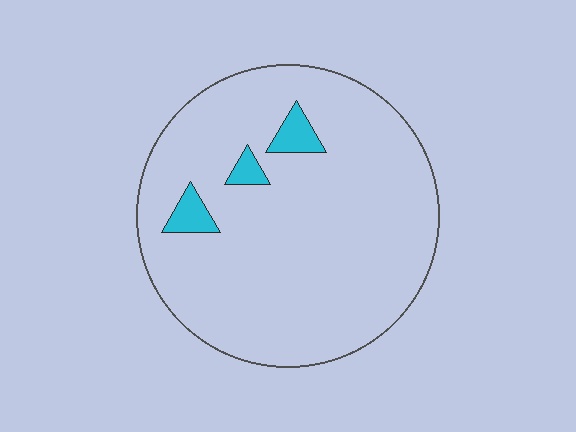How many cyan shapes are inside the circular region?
3.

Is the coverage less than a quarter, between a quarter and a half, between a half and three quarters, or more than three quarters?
Less than a quarter.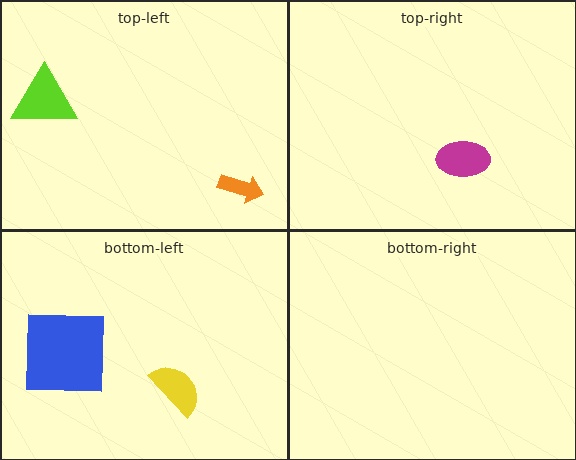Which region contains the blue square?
The bottom-left region.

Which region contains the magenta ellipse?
The top-right region.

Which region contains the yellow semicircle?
The bottom-left region.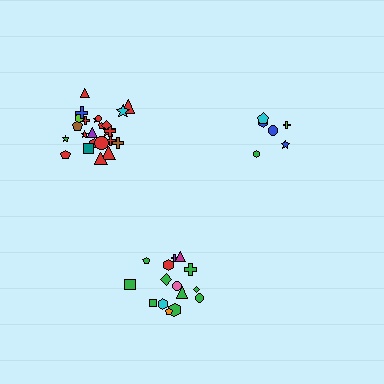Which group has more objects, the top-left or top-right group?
The top-left group.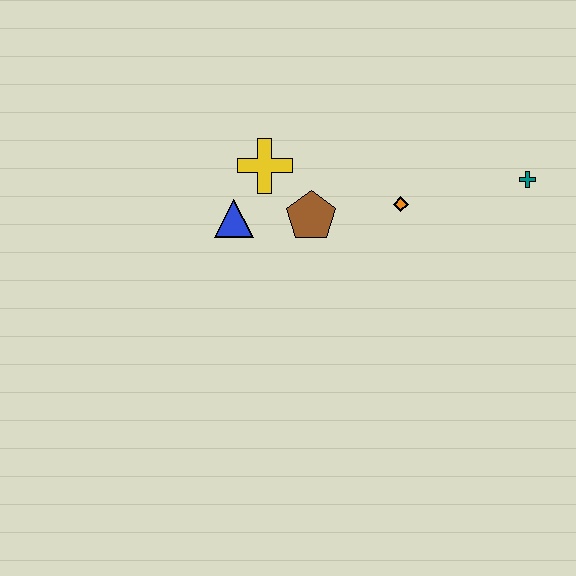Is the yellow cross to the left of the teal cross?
Yes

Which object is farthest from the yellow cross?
The teal cross is farthest from the yellow cross.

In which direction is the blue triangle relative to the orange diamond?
The blue triangle is to the left of the orange diamond.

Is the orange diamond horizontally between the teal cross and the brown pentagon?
Yes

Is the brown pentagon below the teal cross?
Yes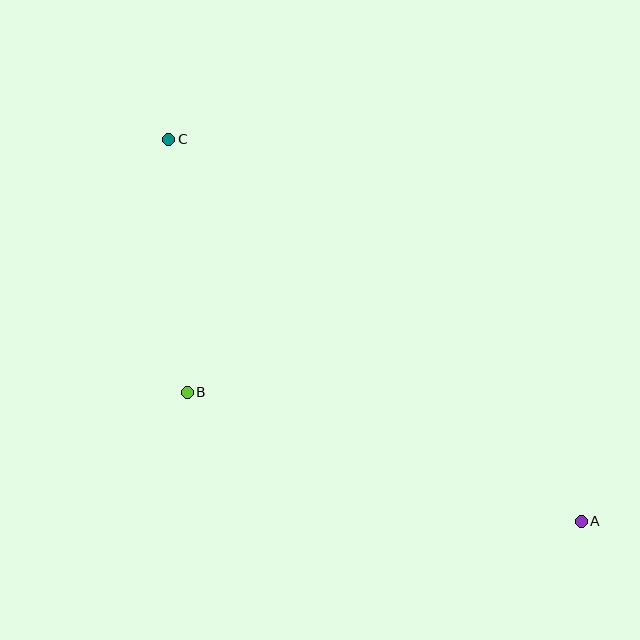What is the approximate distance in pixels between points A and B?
The distance between A and B is approximately 415 pixels.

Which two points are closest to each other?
Points B and C are closest to each other.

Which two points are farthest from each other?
Points A and C are farthest from each other.